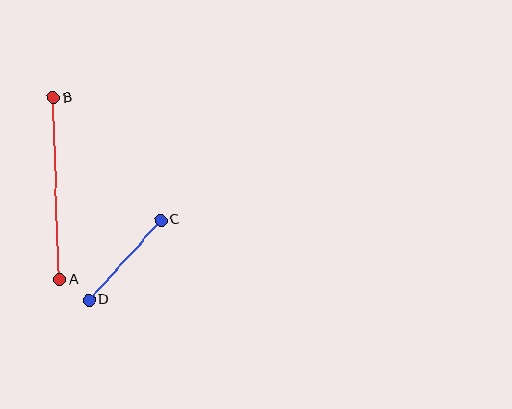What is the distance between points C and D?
The distance is approximately 108 pixels.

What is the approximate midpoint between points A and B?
The midpoint is at approximately (56, 189) pixels.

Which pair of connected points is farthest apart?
Points A and B are farthest apart.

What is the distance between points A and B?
The distance is approximately 182 pixels.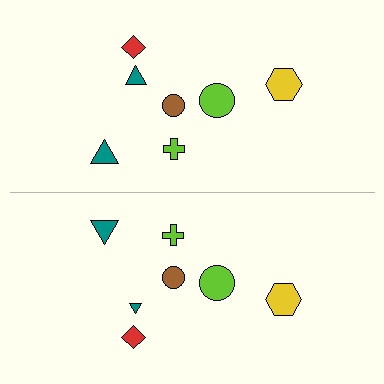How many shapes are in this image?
There are 14 shapes in this image.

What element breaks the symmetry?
The teal triangle on the bottom side has a different size than its mirror counterpart.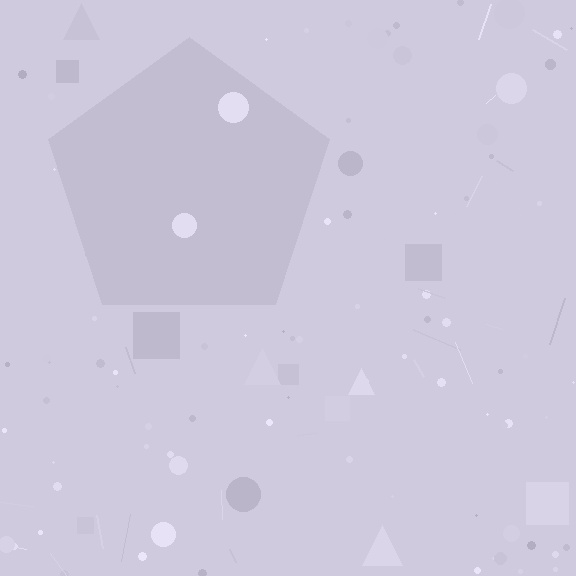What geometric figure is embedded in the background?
A pentagon is embedded in the background.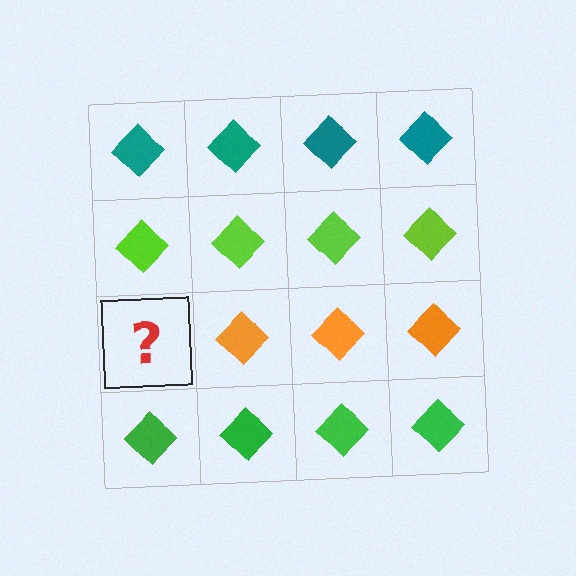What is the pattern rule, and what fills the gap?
The rule is that each row has a consistent color. The gap should be filled with an orange diamond.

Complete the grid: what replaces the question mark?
The question mark should be replaced with an orange diamond.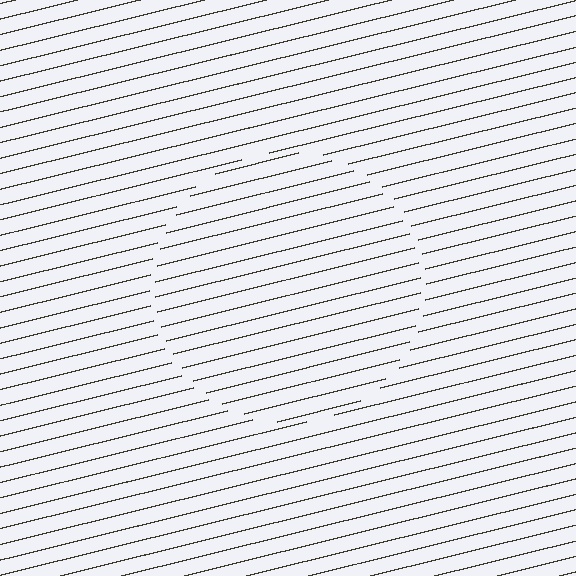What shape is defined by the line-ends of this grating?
An illusory circle. The interior of the shape contains the same grating, shifted by half a period — the contour is defined by the phase discontinuity where line-ends from the inner and outer gratings abut.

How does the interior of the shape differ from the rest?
The interior of the shape contains the same grating, shifted by half a period — the contour is defined by the phase discontinuity where line-ends from the inner and outer gratings abut.